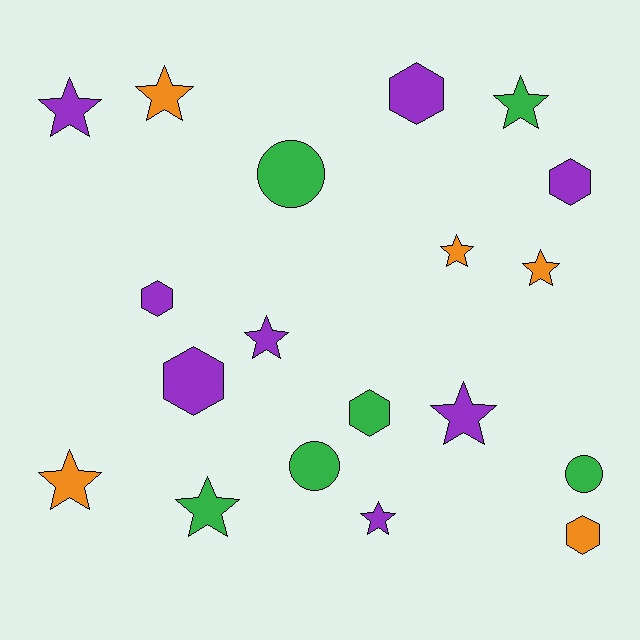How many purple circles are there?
There are no purple circles.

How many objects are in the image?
There are 19 objects.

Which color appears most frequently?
Purple, with 8 objects.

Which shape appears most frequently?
Star, with 10 objects.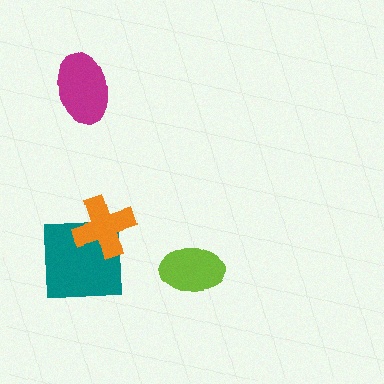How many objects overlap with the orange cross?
1 object overlaps with the orange cross.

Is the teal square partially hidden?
Yes, it is partially covered by another shape.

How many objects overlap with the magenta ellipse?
0 objects overlap with the magenta ellipse.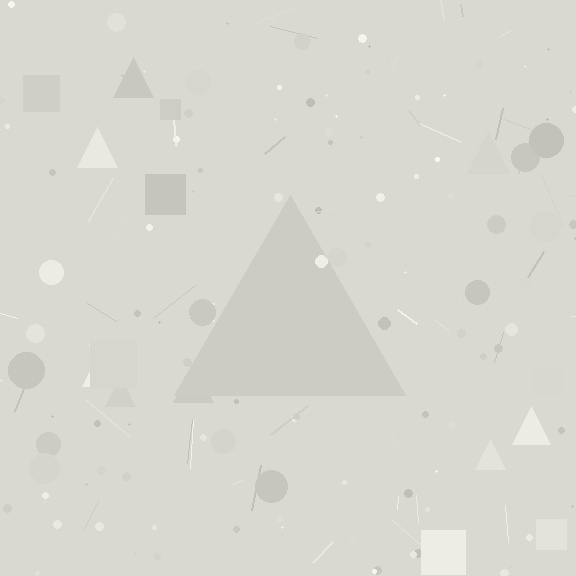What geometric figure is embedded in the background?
A triangle is embedded in the background.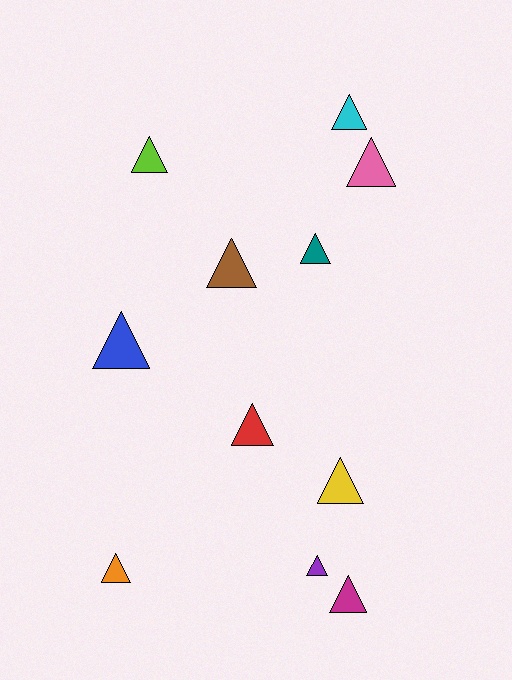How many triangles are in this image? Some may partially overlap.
There are 11 triangles.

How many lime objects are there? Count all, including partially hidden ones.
There is 1 lime object.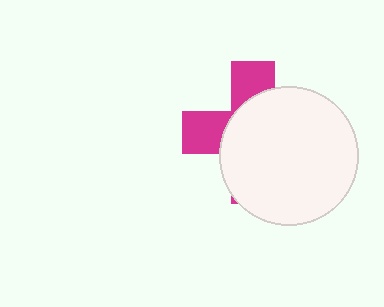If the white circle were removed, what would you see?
You would see the complete magenta cross.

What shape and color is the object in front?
The object in front is a white circle.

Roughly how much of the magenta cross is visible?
A small part of it is visible (roughly 33%).